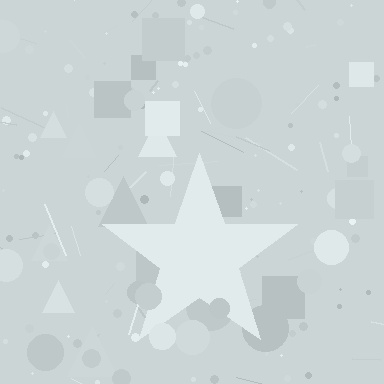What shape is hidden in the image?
A star is hidden in the image.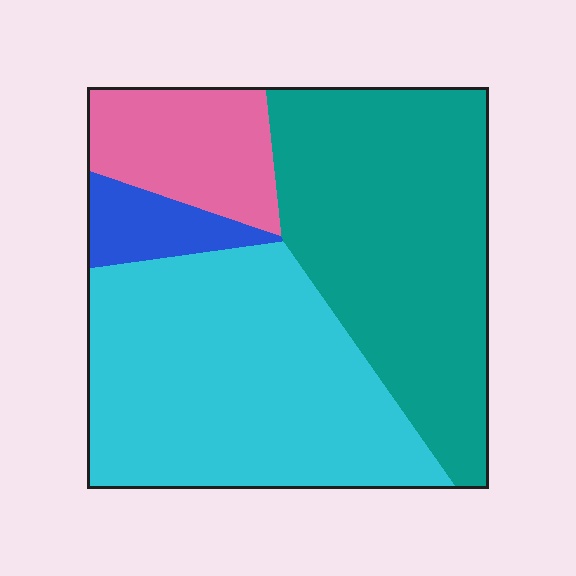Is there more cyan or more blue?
Cyan.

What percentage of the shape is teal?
Teal takes up about three eighths (3/8) of the shape.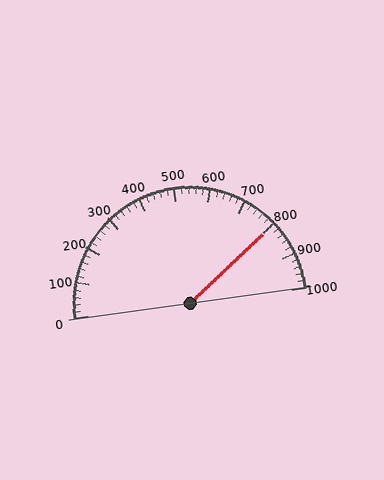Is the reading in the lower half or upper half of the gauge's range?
The reading is in the upper half of the range (0 to 1000).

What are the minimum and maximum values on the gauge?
The gauge ranges from 0 to 1000.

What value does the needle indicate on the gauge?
The needle indicates approximately 800.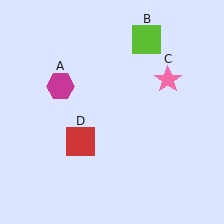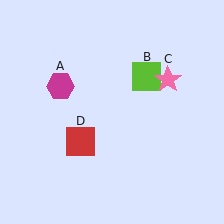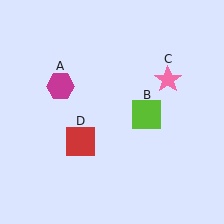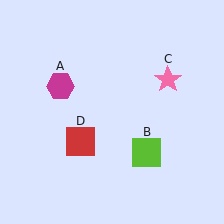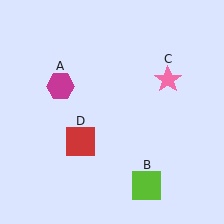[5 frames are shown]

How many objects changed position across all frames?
1 object changed position: lime square (object B).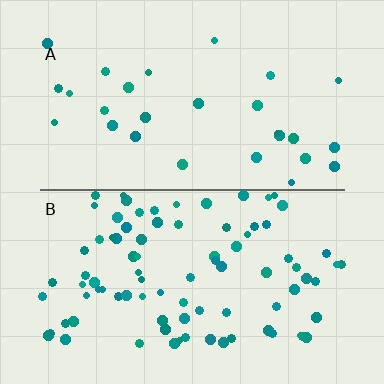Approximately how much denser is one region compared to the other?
Approximately 3.1× — region B over region A.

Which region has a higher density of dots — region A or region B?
B (the bottom).